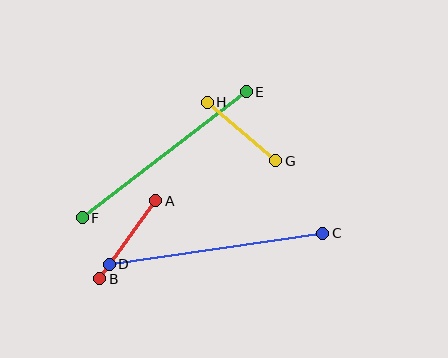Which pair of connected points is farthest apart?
Points C and D are farthest apart.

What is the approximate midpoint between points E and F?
The midpoint is at approximately (164, 155) pixels.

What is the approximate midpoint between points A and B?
The midpoint is at approximately (128, 240) pixels.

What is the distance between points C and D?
The distance is approximately 216 pixels.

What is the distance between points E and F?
The distance is approximately 207 pixels.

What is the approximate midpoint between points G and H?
The midpoint is at approximately (242, 132) pixels.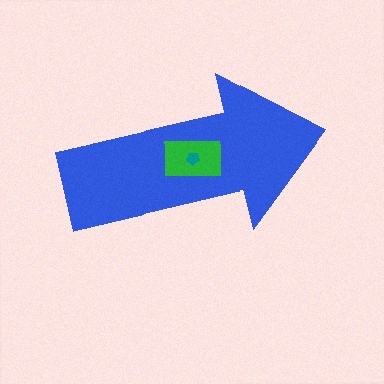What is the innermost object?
The teal pentagon.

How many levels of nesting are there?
3.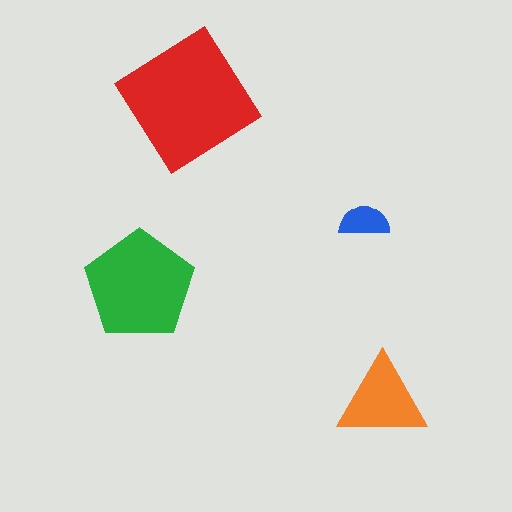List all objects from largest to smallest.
The red diamond, the green pentagon, the orange triangle, the blue semicircle.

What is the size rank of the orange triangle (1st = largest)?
3rd.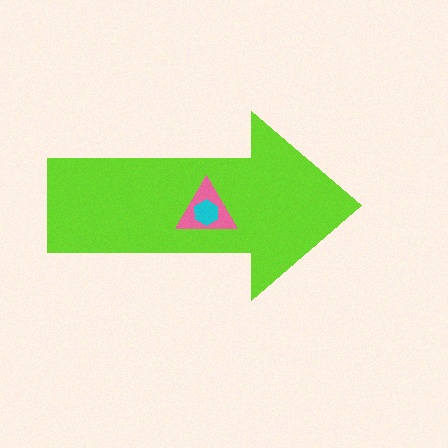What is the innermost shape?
The cyan hexagon.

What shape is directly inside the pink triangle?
The cyan hexagon.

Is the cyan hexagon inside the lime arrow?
Yes.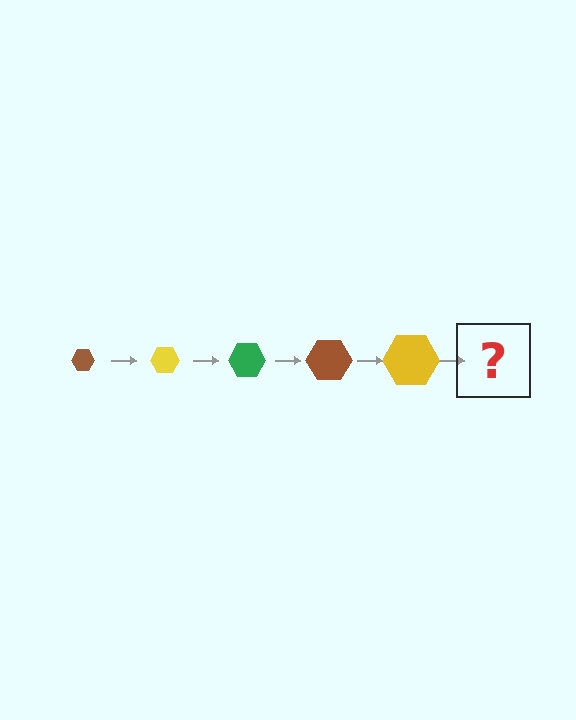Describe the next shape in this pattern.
It should be a green hexagon, larger than the previous one.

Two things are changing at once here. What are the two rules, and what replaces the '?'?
The two rules are that the hexagon grows larger each step and the color cycles through brown, yellow, and green. The '?' should be a green hexagon, larger than the previous one.